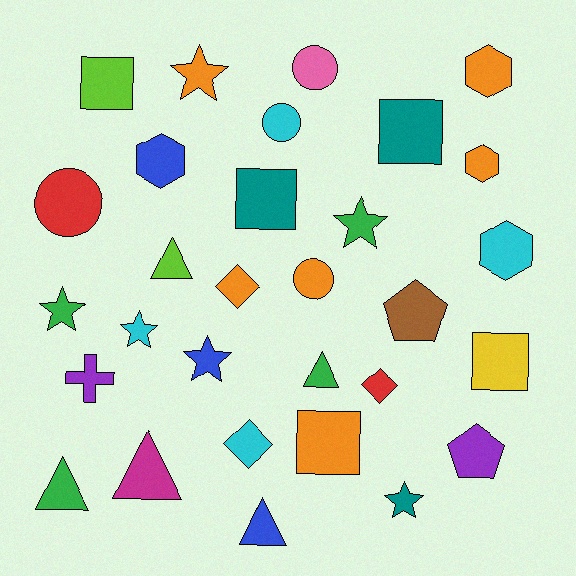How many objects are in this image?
There are 30 objects.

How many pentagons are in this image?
There are 2 pentagons.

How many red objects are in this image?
There are 2 red objects.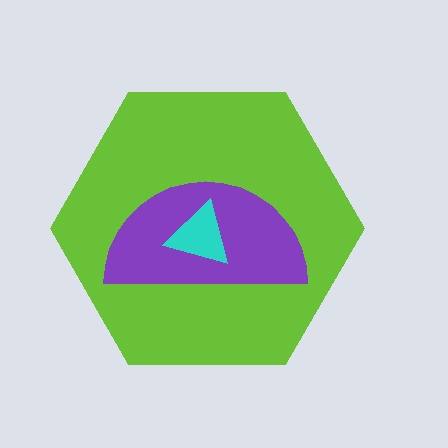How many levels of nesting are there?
3.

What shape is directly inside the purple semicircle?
The cyan triangle.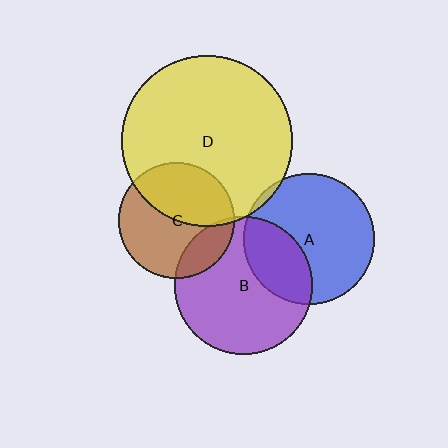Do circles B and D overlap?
Yes.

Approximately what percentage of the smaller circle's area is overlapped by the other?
Approximately 5%.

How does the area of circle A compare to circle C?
Approximately 1.3 times.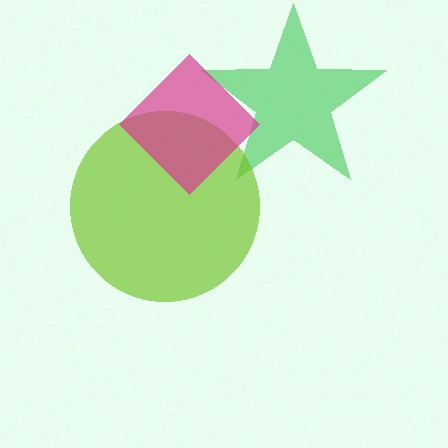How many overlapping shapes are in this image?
There are 3 overlapping shapes in the image.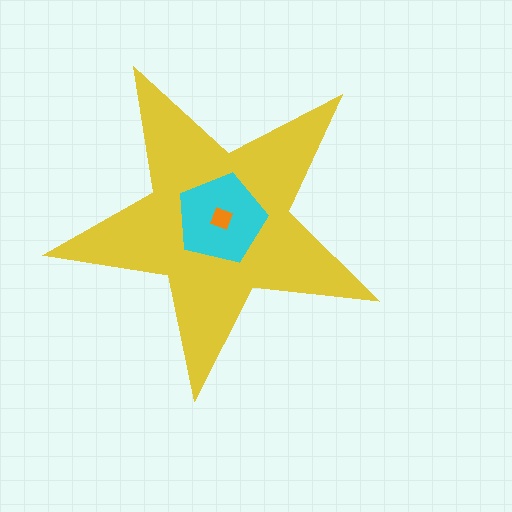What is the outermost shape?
The yellow star.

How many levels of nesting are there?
3.